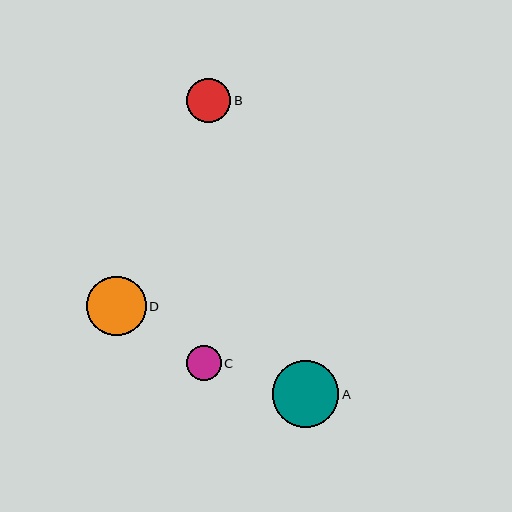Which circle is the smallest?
Circle C is the smallest with a size of approximately 35 pixels.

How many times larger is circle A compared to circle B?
Circle A is approximately 1.5 times the size of circle B.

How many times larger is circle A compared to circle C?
Circle A is approximately 1.9 times the size of circle C.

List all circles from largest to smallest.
From largest to smallest: A, D, B, C.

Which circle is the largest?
Circle A is the largest with a size of approximately 66 pixels.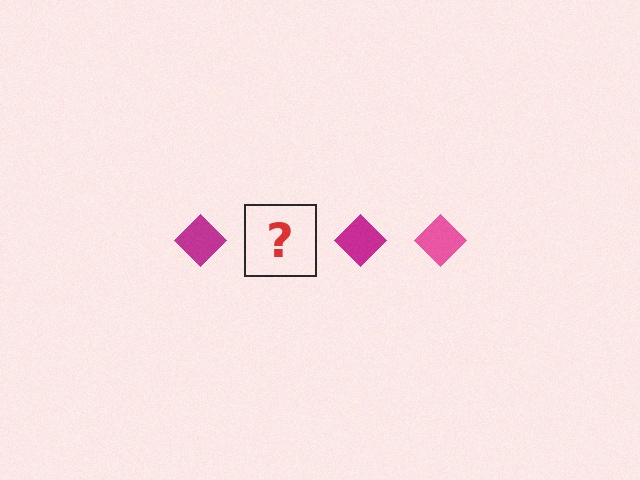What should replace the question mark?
The question mark should be replaced with a pink diamond.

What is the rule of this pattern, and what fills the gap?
The rule is that the pattern cycles through magenta, pink diamonds. The gap should be filled with a pink diamond.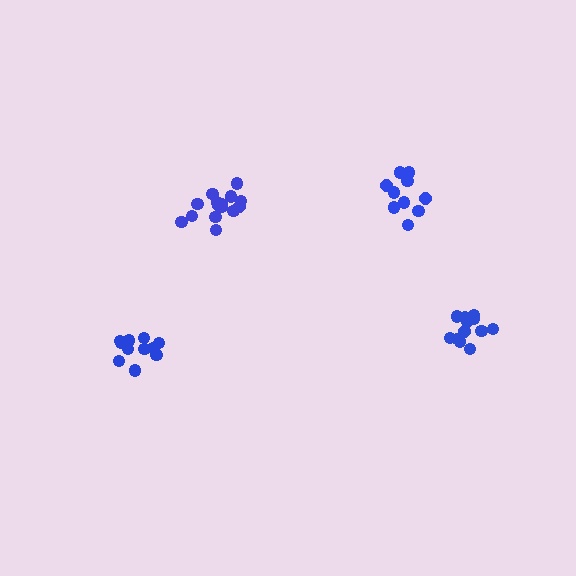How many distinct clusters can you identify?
There are 4 distinct clusters.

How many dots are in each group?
Group 1: 15 dots, Group 2: 10 dots, Group 3: 12 dots, Group 4: 11 dots (48 total).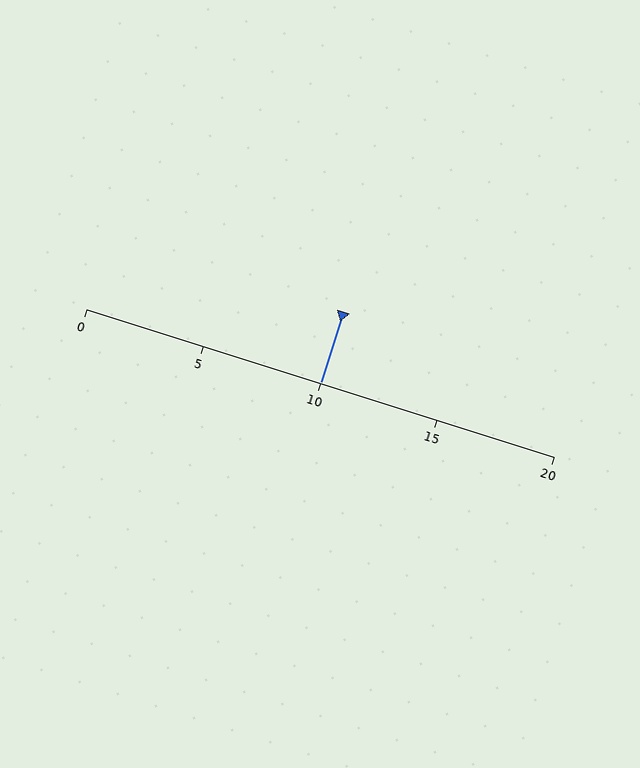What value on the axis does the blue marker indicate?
The marker indicates approximately 10.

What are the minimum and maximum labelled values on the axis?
The axis runs from 0 to 20.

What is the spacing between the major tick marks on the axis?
The major ticks are spaced 5 apart.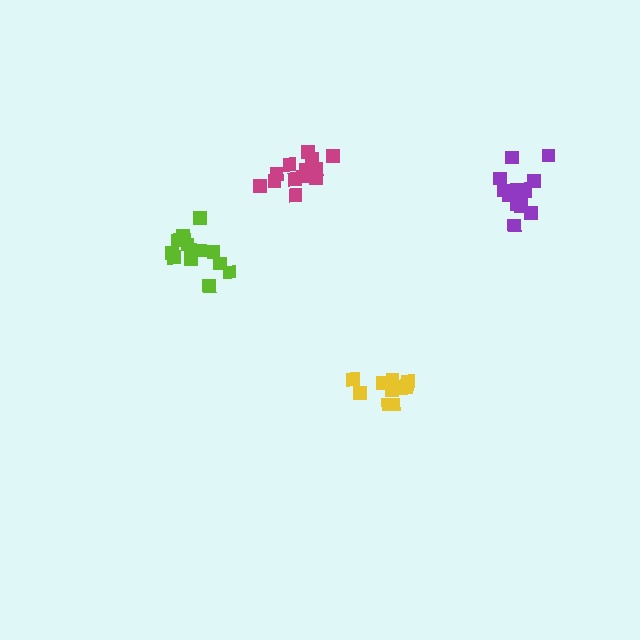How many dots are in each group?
Group 1: 11 dots, Group 2: 13 dots, Group 3: 14 dots, Group 4: 14 dots (52 total).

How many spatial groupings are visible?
There are 4 spatial groupings.